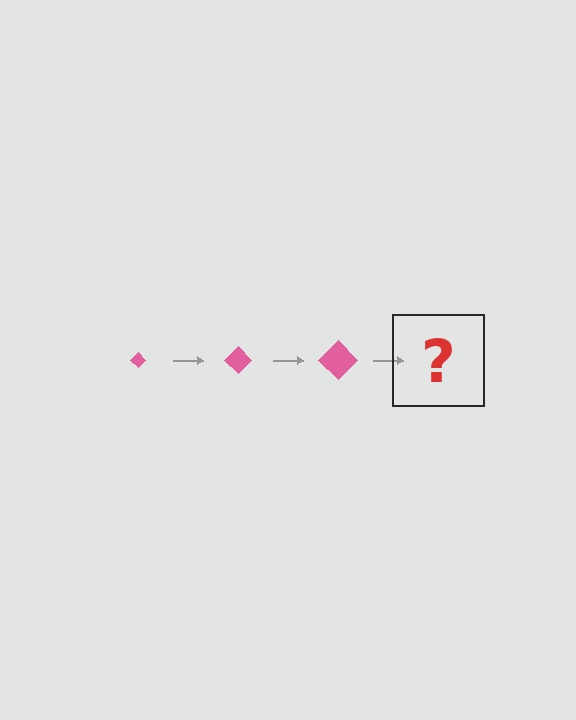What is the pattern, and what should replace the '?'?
The pattern is that the diamond gets progressively larger each step. The '?' should be a pink diamond, larger than the previous one.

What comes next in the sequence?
The next element should be a pink diamond, larger than the previous one.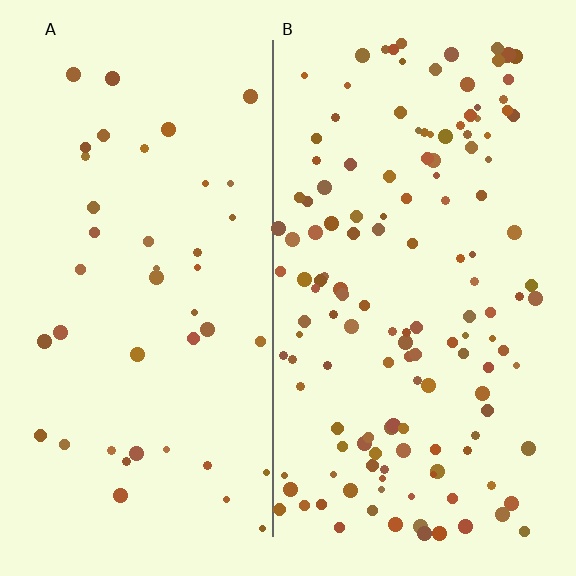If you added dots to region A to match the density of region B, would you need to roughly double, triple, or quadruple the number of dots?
Approximately triple.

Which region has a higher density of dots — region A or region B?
B (the right).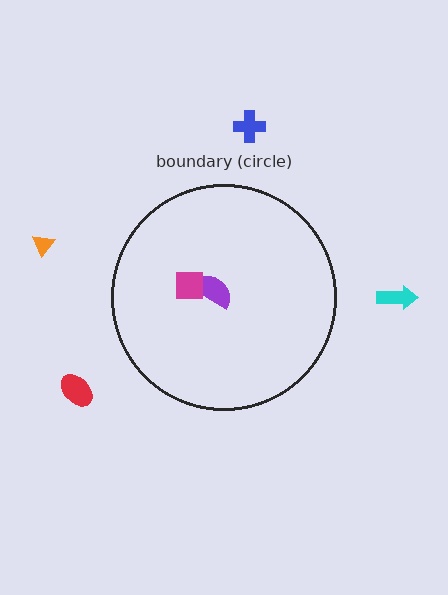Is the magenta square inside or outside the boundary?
Inside.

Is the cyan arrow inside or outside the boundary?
Outside.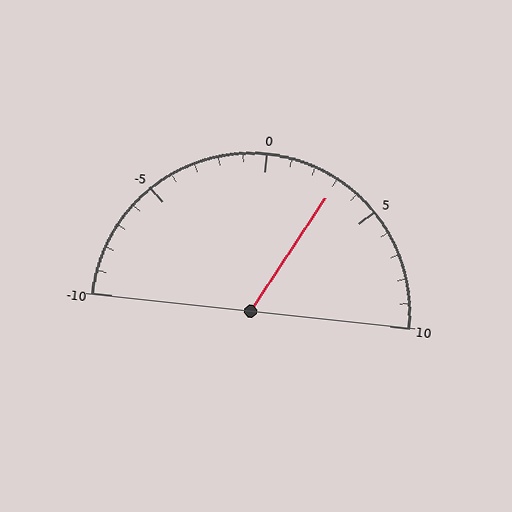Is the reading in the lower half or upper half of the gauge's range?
The reading is in the upper half of the range (-10 to 10).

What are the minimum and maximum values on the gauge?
The gauge ranges from -10 to 10.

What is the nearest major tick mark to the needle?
The nearest major tick mark is 5.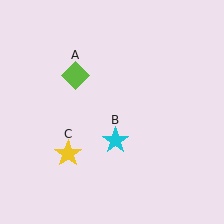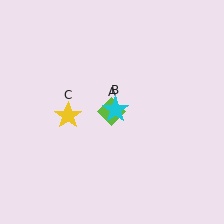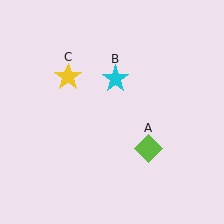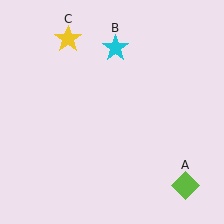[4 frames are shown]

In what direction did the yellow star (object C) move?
The yellow star (object C) moved up.